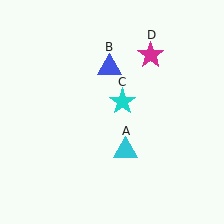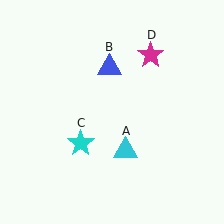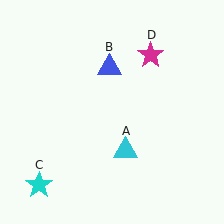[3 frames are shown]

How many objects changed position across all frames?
1 object changed position: cyan star (object C).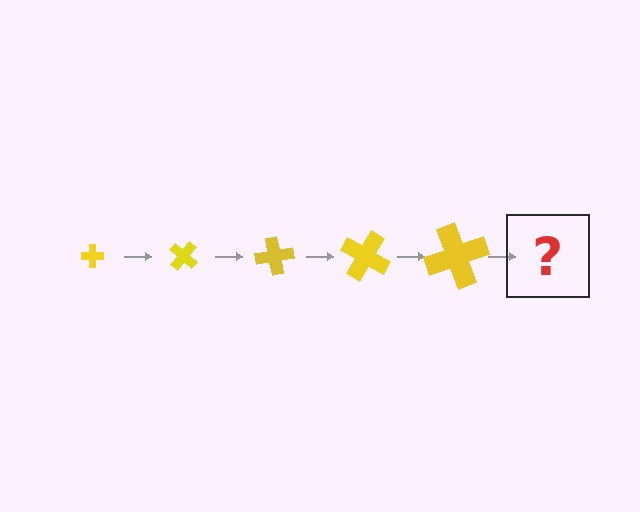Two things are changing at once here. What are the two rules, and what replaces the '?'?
The two rules are that the cross grows larger each step and it rotates 40 degrees each step. The '?' should be a cross, larger than the previous one and rotated 200 degrees from the start.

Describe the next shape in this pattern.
It should be a cross, larger than the previous one and rotated 200 degrees from the start.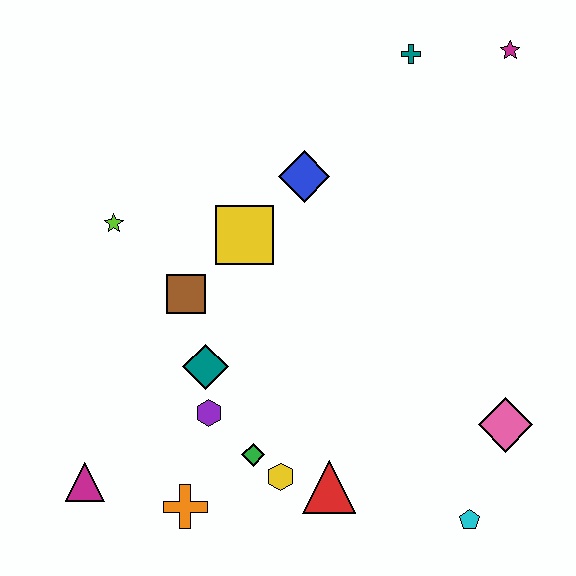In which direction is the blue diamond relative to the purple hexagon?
The blue diamond is above the purple hexagon.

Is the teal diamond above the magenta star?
No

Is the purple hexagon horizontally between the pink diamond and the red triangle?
No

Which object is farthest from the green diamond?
The magenta star is farthest from the green diamond.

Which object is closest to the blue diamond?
The yellow square is closest to the blue diamond.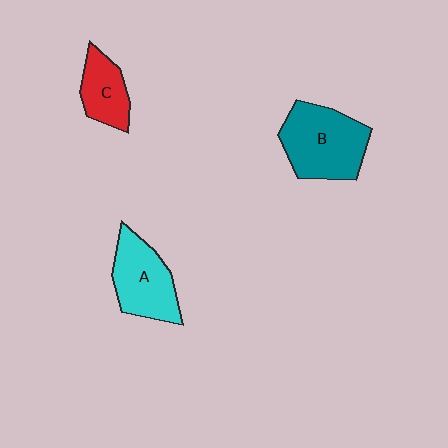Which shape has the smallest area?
Shape C (red).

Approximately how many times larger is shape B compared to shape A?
Approximately 1.3 times.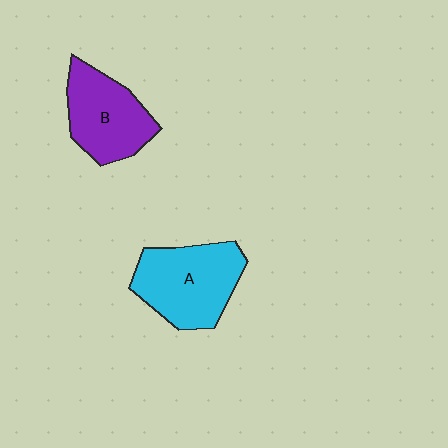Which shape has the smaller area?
Shape B (purple).